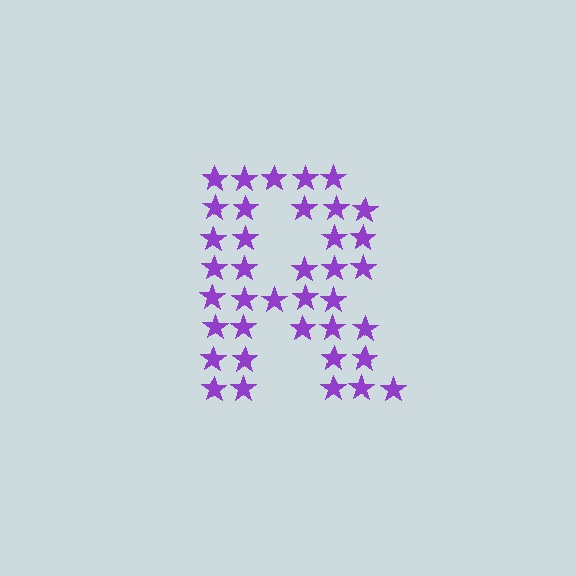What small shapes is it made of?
It is made of small stars.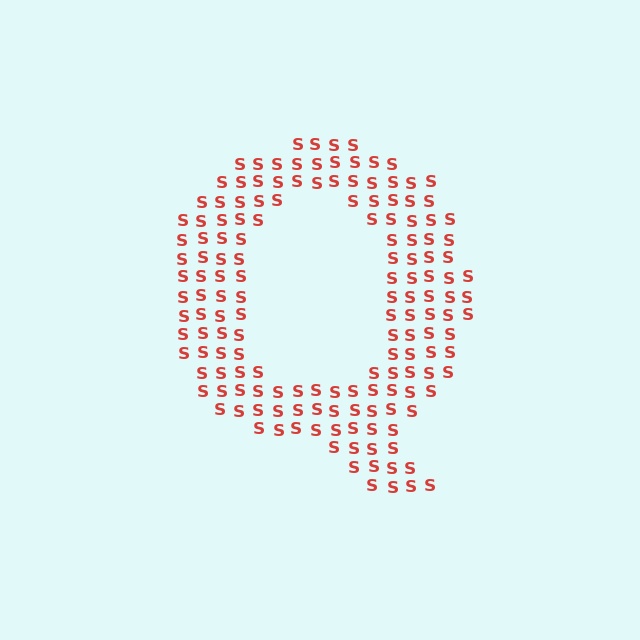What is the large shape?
The large shape is the letter Q.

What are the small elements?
The small elements are letter S's.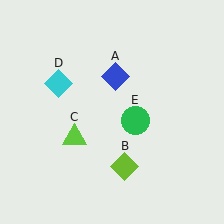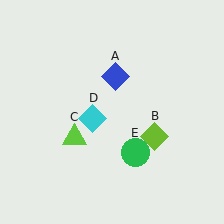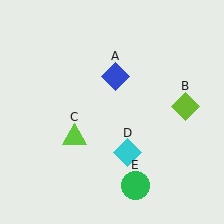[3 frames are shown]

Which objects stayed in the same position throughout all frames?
Blue diamond (object A) and lime triangle (object C) remained stationary.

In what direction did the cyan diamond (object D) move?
The cyan diamond (object D) moved down and to the right.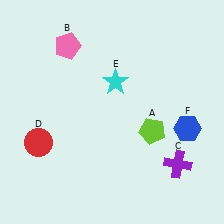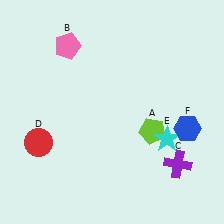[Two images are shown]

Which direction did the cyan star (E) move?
The cyan star (E) moved down.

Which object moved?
The cyan star (E) moved down.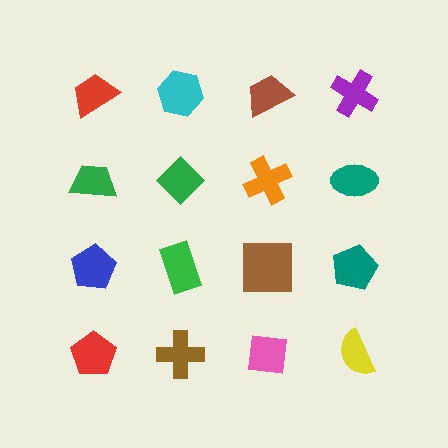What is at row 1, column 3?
A brown trapezoid.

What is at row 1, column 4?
A purple cross.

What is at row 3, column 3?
A brown square.